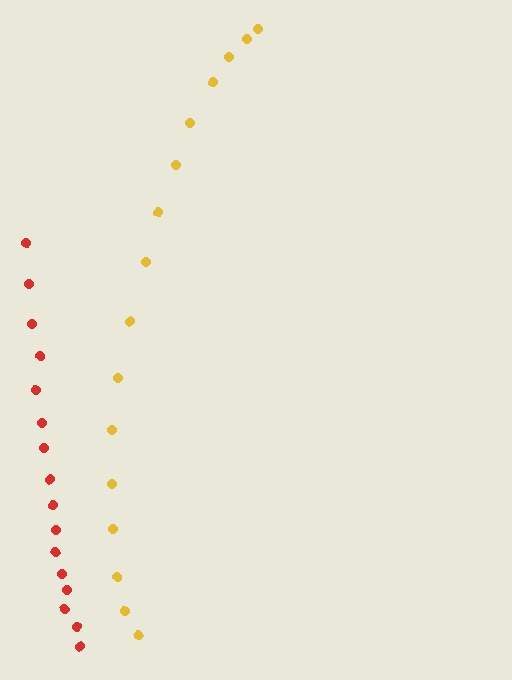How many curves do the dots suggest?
There are 2 distinct paths.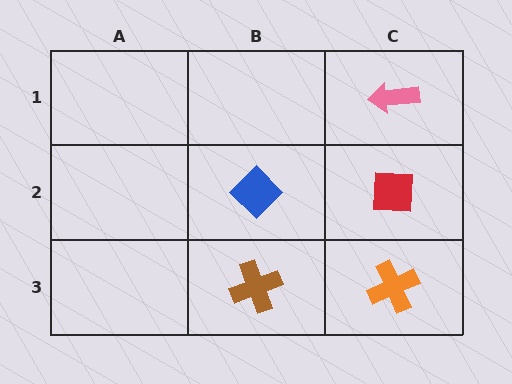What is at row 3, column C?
An orange cross.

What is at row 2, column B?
A blue diamond.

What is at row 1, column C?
A pink arrow.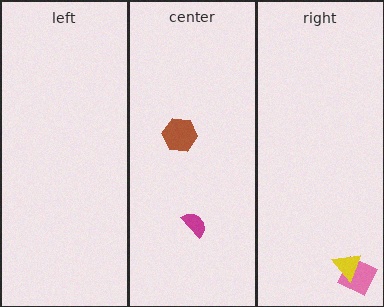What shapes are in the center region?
The brown hexagon, the magenta semicircle.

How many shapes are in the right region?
2.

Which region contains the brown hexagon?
The center region.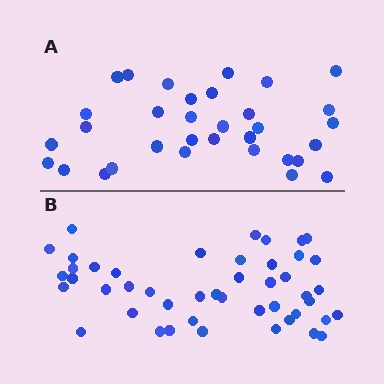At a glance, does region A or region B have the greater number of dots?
Region B (the bottom region) has more dots.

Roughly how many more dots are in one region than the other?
Region B has approximately 15 more dots than region A.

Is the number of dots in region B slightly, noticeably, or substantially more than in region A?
Region B has noticeably more, but not dramatically so. The ratio is roughly 1.4 to 1.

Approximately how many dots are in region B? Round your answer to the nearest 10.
About 50 dots. (The exact count is 46, which rounds to 50.)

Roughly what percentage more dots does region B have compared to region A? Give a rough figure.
About 40% more.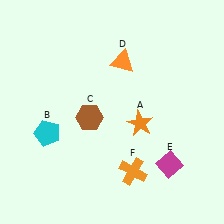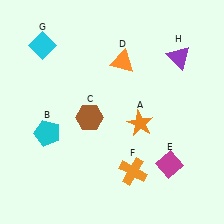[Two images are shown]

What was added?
A cyan diamond (G), a purple triangle (H) were added in Image 2.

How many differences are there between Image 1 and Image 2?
There are 2 differences between the two images.